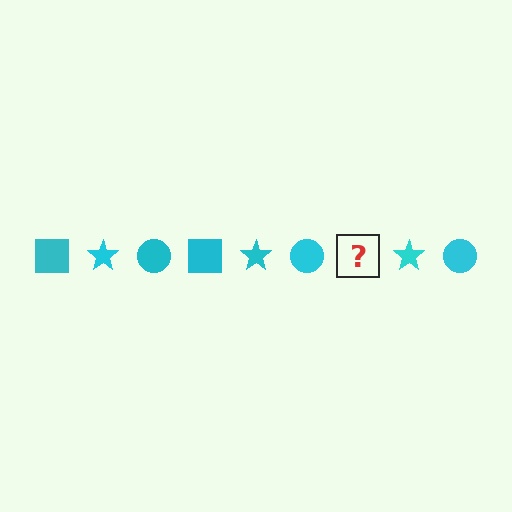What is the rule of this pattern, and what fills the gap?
The rule is that the pattern cycles through square, star, circle shapes in cyan. The gap should be filled with a cyan square.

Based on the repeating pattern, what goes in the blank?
The blank should be a cyan square.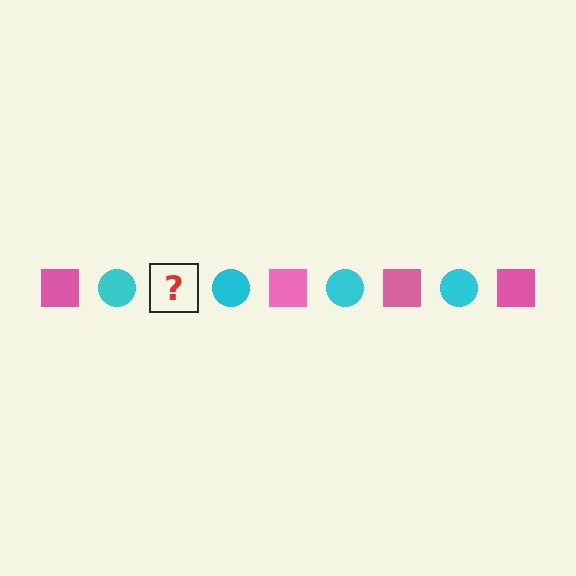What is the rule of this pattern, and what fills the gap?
The rule is that the pattern alternates between pink square and cyan circle. The gap should be filled with a pink square.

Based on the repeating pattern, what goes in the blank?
The blank should be a pink square.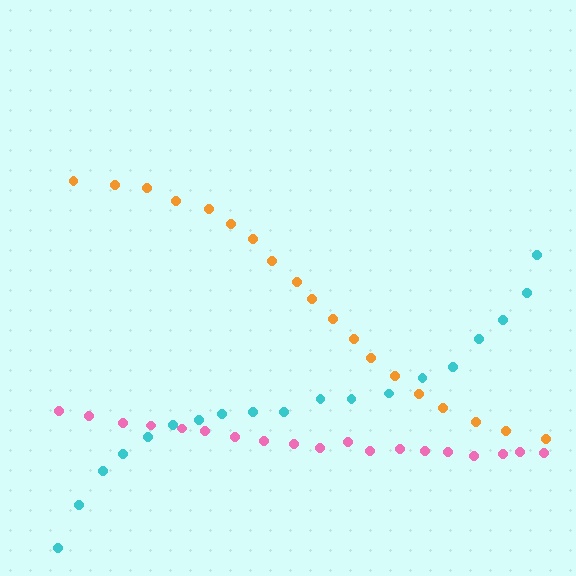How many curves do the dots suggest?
There are 3 distinct paths.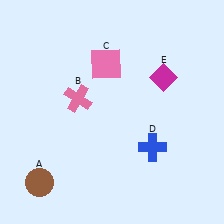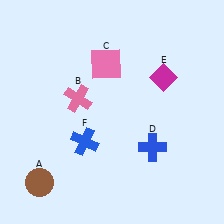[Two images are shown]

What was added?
A blue cross (F) was added in Image 2.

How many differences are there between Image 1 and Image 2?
There is 1 difference between the two images.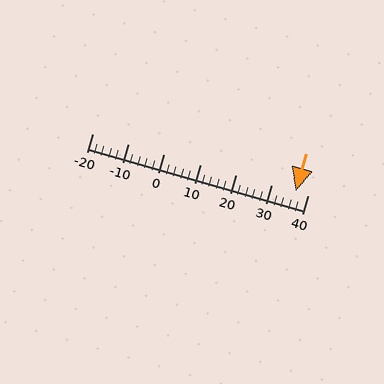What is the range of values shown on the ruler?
The ruler shows values from -20 to 40.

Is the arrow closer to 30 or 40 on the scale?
The arrow is closer to 40.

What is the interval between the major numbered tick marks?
The major tick marks are spaced 10 units apart.